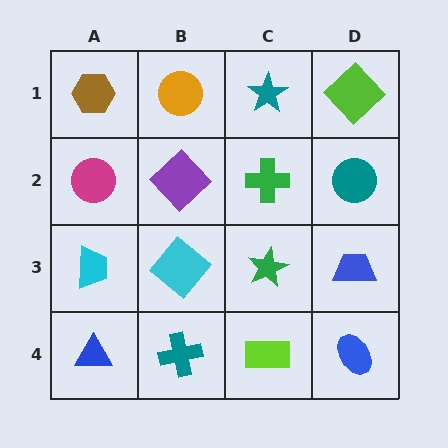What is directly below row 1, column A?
A magenta circle.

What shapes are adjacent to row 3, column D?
A teal circle (row 2, column D), a blue ellipse (row 4, column D), a green star (row 3, column C).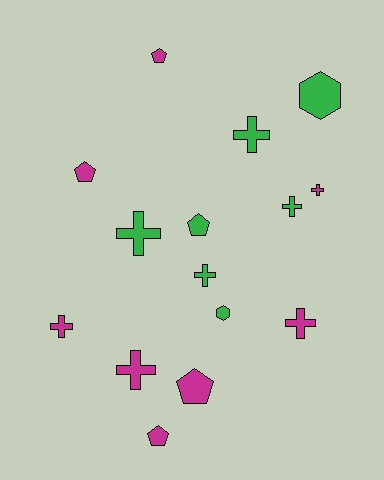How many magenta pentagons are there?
There are 4 magenta pentagons.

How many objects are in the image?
There are 15 objects.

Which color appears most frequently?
Magenta, with 8 objects.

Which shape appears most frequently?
Cross, with 8 objects.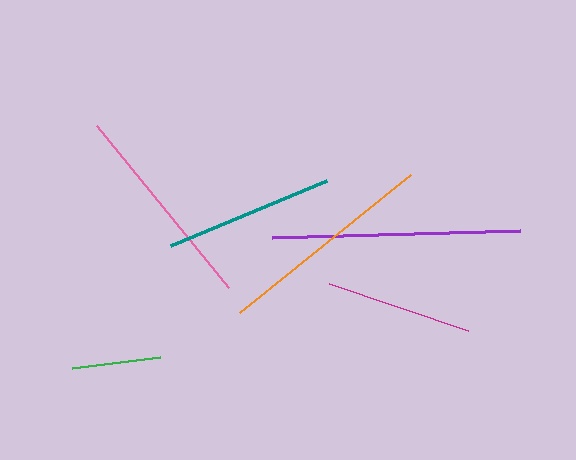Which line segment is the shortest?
The green line is the shortest at approximately 89 pixels.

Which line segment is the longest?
The purple line is the longest at approximately 247 pixels.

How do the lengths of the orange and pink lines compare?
The orange and pink lines are approximately the same length.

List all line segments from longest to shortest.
From longest to shortest: purple, orange, pink, teal, magenta, green.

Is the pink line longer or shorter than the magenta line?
The pink line is longer than the magenta line.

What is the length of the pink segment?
The pink segment is approximately 209 pixels long.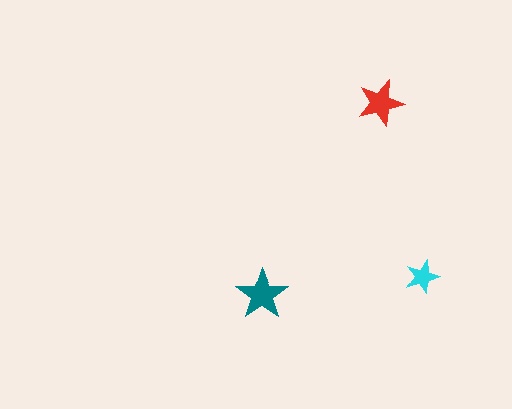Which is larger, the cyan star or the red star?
The red one.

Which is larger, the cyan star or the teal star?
The teal one.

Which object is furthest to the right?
The cyan star is rightmost.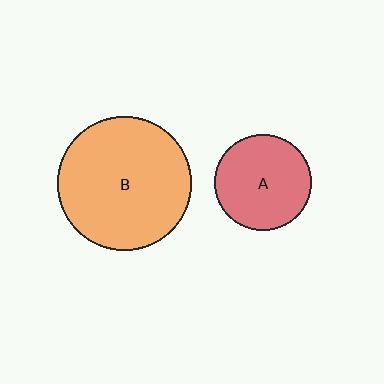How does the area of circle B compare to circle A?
Approximately 1.9 times.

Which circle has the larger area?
Circle B (orange).